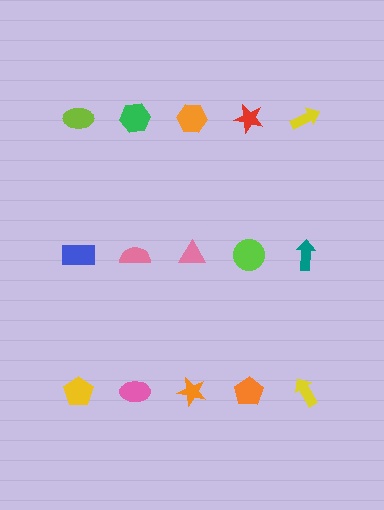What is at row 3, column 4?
An orange pentagon.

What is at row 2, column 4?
A lime circle.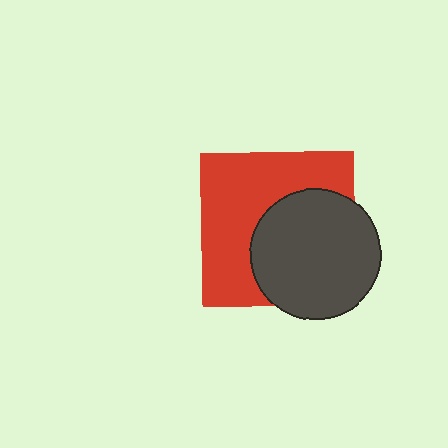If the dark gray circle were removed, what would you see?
You would see the complete red square.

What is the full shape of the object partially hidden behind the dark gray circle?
The partially hidden object is a red square.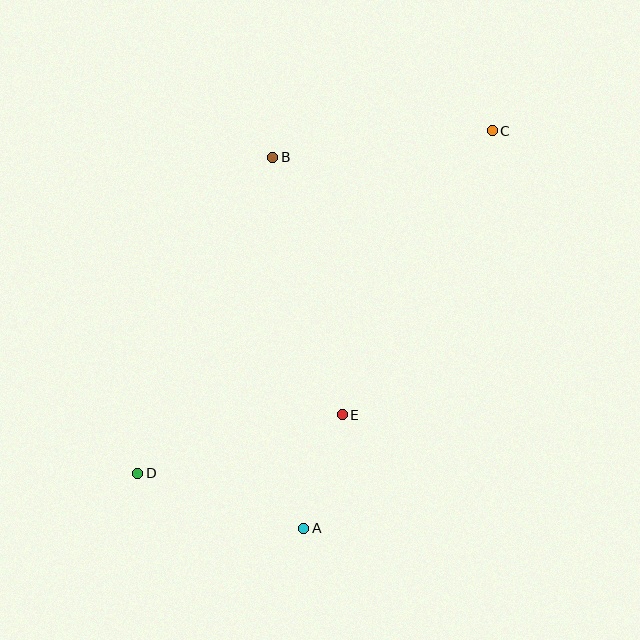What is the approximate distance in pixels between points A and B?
The distance between A and B is approximately 372 pixels.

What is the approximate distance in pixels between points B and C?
The distance between B and C is approximately 221 pixels.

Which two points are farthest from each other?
Points C and D are farthest from each other.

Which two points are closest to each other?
Points A and E are closest to each other.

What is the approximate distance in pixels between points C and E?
The distance between C and E is approximately 321 pixels.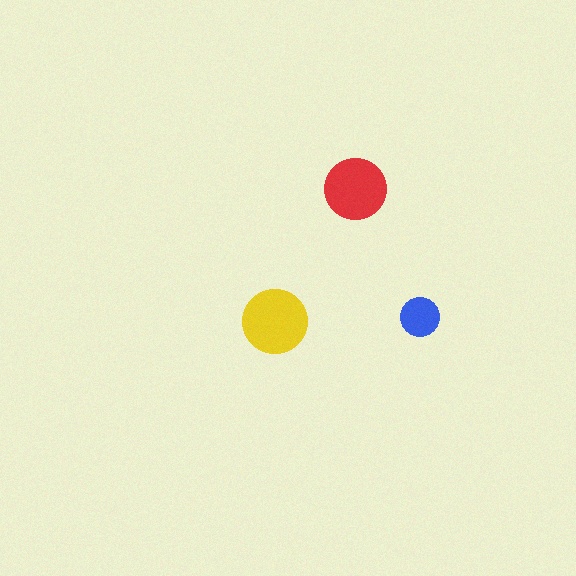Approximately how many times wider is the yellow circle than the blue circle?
About 1.5 times wider.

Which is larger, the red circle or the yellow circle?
The yellow one.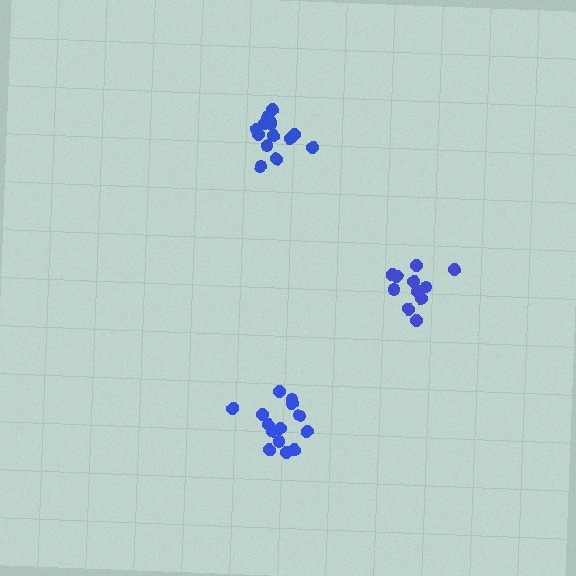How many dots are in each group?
Group 1: 14 dots, Group 2: 14 dots, Group 3: 11 dots (39 total).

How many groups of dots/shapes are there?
There are 3 groups.